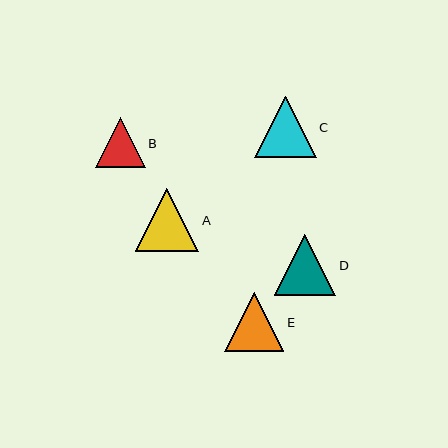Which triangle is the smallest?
Triangle B is the smallest with a size of approximately 50 pixels.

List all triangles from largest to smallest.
From largest to smallest: A, C, D, E, B.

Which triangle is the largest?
Triangle A is the largest with a size of approximately 63 pixels.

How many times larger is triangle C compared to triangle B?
Triangle C is approximately 1.2 times the size of triangle B.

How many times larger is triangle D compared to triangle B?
Triangle D is approximately 1.2 times the size of triangle B.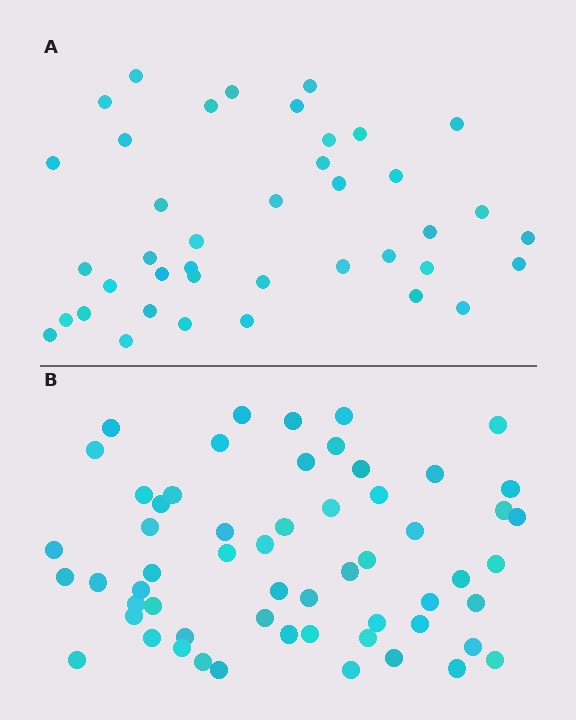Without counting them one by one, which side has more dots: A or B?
Region B (the bottom region) has more dots.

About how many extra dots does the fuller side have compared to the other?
Region B has approximately 20 more dots than region A.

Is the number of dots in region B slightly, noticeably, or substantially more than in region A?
Region B has substantially more. The ratio is roughly 1.4 to 1.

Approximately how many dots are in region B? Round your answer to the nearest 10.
About 60 dots. (The exact count is 58, which rounds to 60.)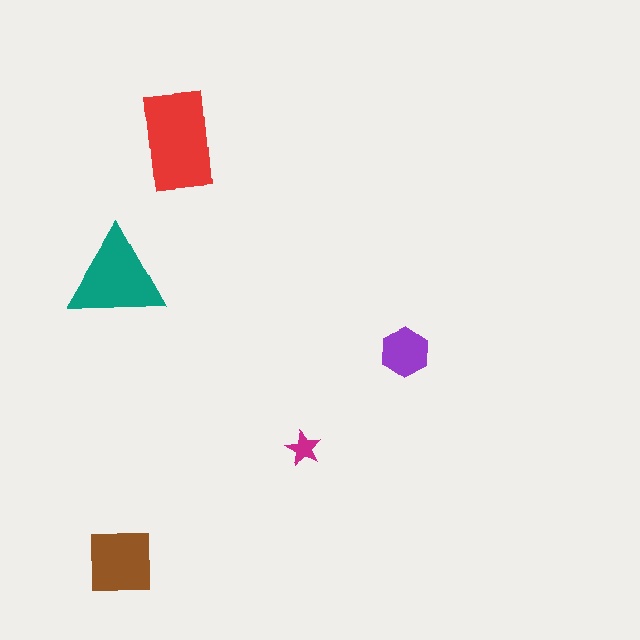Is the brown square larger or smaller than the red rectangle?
Smaller.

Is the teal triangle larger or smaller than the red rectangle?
Smaller.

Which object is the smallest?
The magenta star.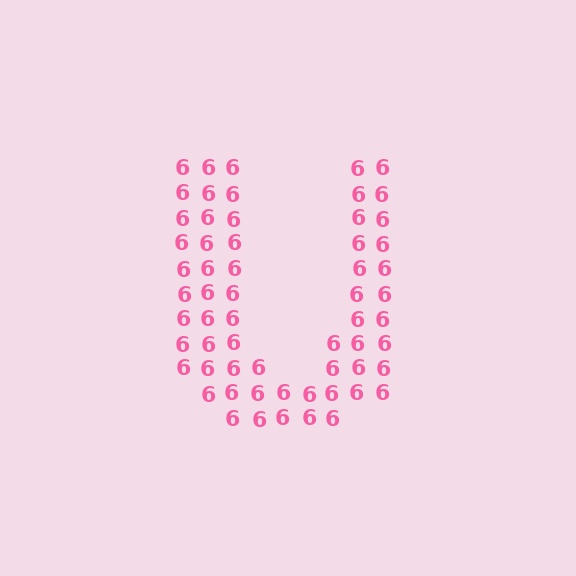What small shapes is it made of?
It is made of small digit 6's.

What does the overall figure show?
The overall figure shows the letter U.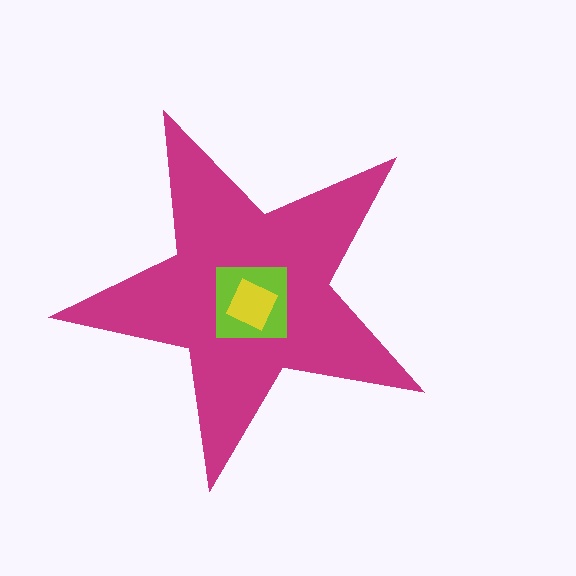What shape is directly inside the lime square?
The yellow diamond.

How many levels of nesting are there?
3.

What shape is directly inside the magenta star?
The lime square.